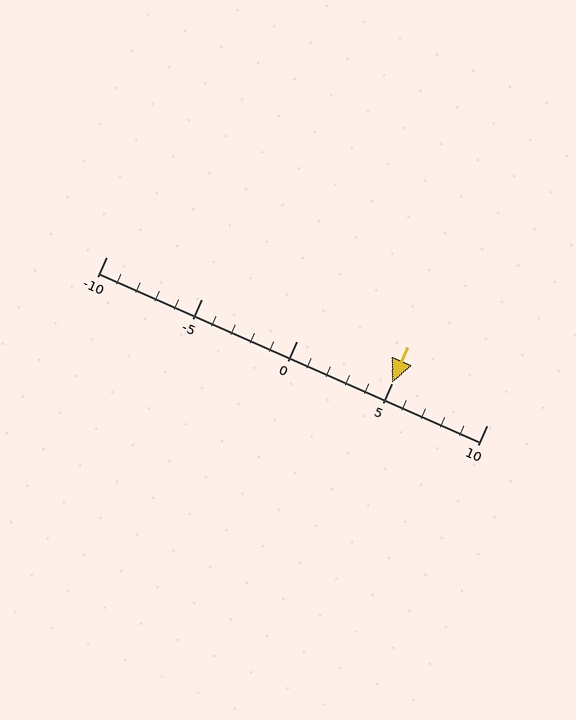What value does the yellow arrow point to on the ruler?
The yellow arrow points to approximately 5.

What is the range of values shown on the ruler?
The ruler shows values from -10 to 10.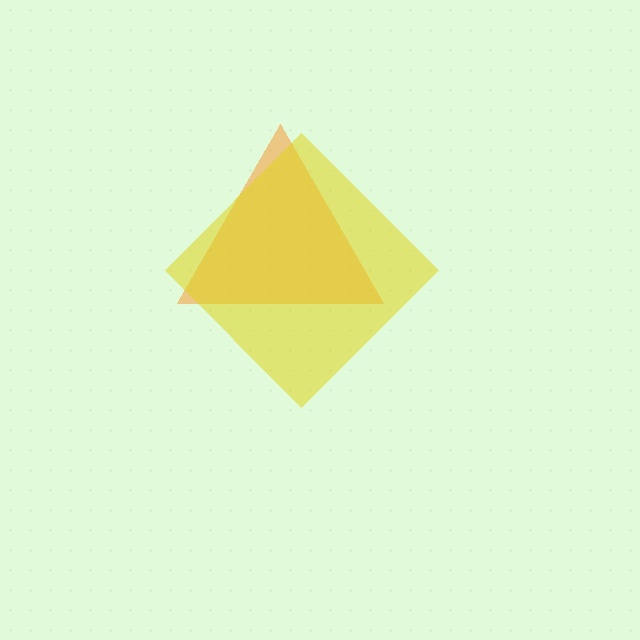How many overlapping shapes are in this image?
There are 2 overlapping shapes in the image.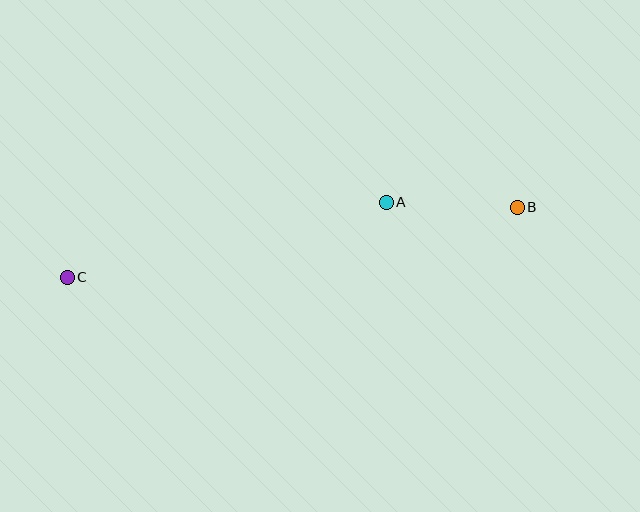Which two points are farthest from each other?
Points B and C are farthest from each other.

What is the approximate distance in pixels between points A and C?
The distance between A and C is approximately 328 pixels.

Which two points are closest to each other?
Points A and B are closest to each other.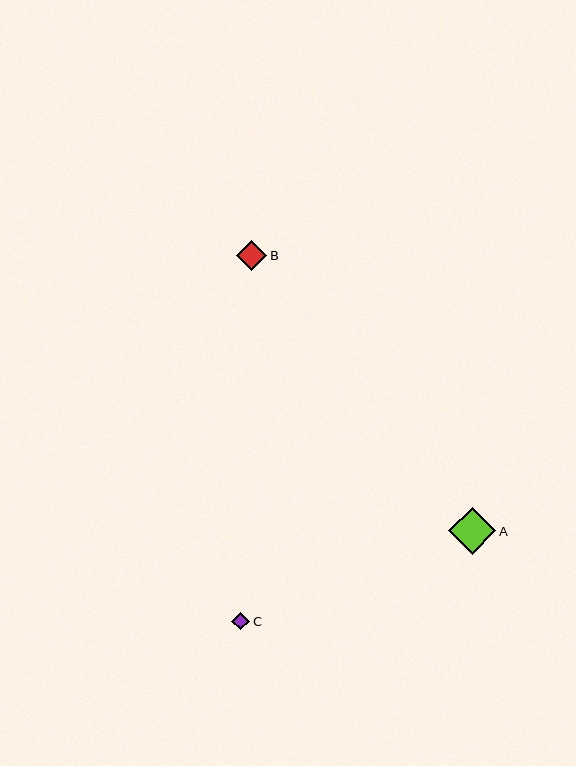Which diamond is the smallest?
Diamond C is the smallest with a size of approximately 18 pixels.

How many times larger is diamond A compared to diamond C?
Diamond A is approximately 2.7 times the size of diamond C.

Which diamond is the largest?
Diamond A is the largest with a size of approximately 47 pixels.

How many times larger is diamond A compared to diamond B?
Diamond A is approximately 1.6 times the size of diamond B.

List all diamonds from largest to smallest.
From largest to smallest: A, B, C.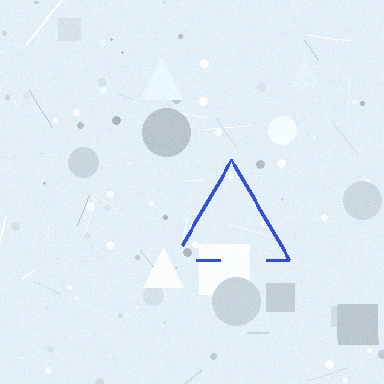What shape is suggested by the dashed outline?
The dashed outline suggests a triangle.